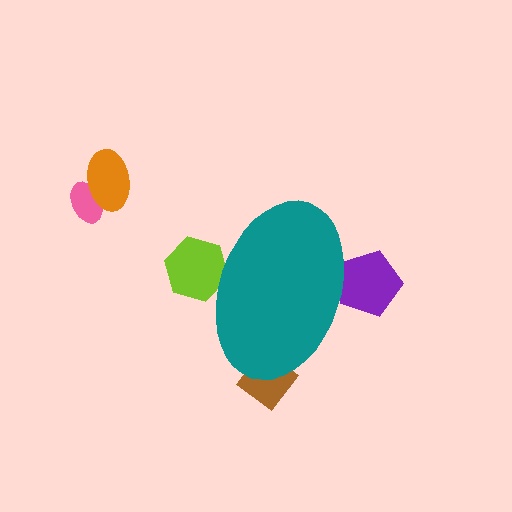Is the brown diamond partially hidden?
Yes, the brown diamond is partially hidden behind the teal ellipse.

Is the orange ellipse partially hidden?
No, the orange ellipse is fully visible.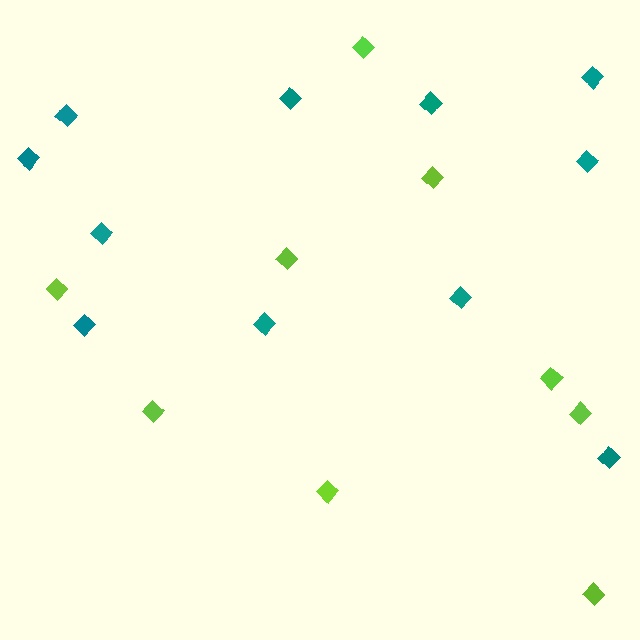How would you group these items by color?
There are 2 groups: one group of lime diamonds (9) and one group of teal diamonds (11).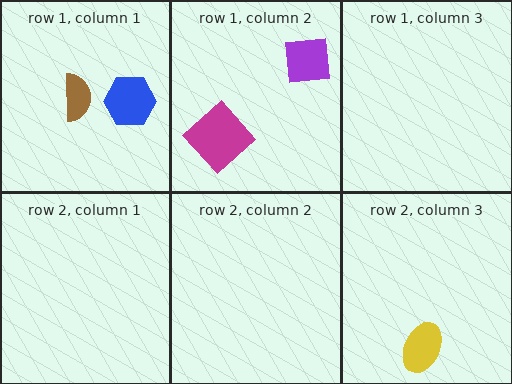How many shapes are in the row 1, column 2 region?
2.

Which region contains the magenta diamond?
The row 1, column 2 region.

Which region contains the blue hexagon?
The row 1, column 1 region.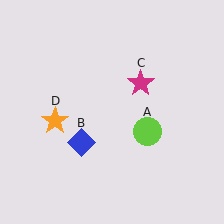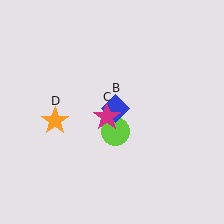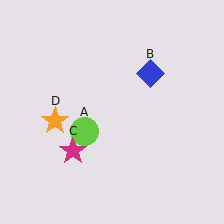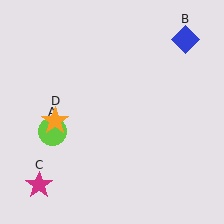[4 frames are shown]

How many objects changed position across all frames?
3 objects changed position: lime circle (object A), blue diamond (object B), magenta star (object C).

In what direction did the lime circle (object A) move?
The lime circle (object A) moved left.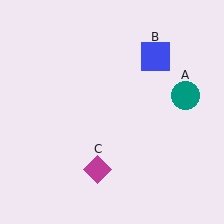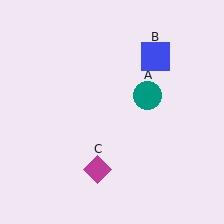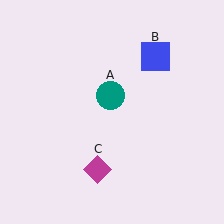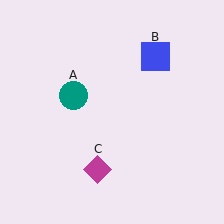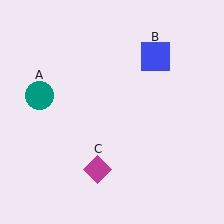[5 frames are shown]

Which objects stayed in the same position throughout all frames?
Blue square (object B) and magenta diamond (object C) remained stationary.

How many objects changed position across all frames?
1 object changed position: teal circle (object A).